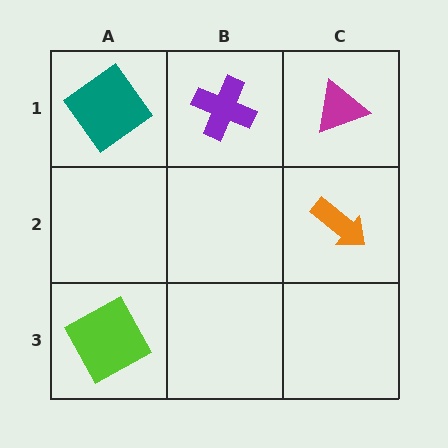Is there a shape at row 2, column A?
No, that cell is empty.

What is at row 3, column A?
A lime square.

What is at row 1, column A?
A teal diamond.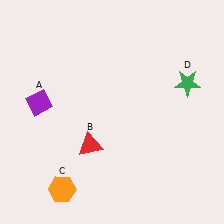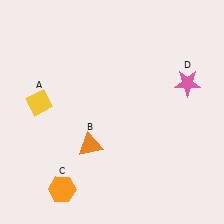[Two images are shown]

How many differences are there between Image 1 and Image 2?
There are 3 differences between the two images.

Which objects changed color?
A changed from purple to yellow. B changed from red to orange. D changed from green to pink.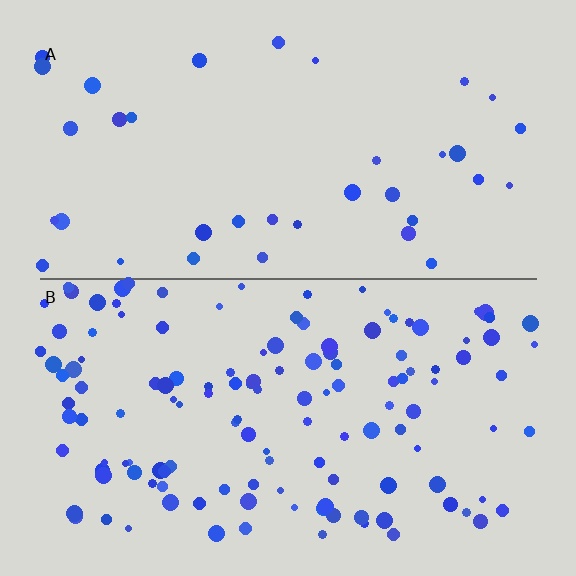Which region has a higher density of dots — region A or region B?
B (the bottom).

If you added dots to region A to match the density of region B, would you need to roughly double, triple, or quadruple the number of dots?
Approximately quadruple.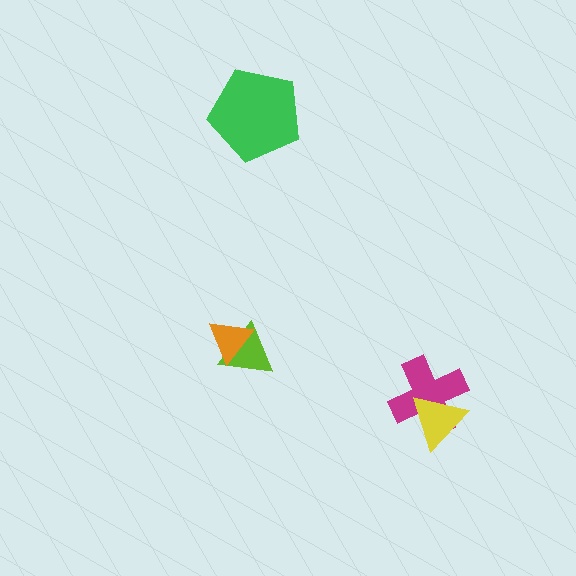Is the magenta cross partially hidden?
Yes, it is partially covered by another shape.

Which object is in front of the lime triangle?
The orange triangle is in front of the lime triangle.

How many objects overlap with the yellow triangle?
1 object overlaps with the yellow triangle.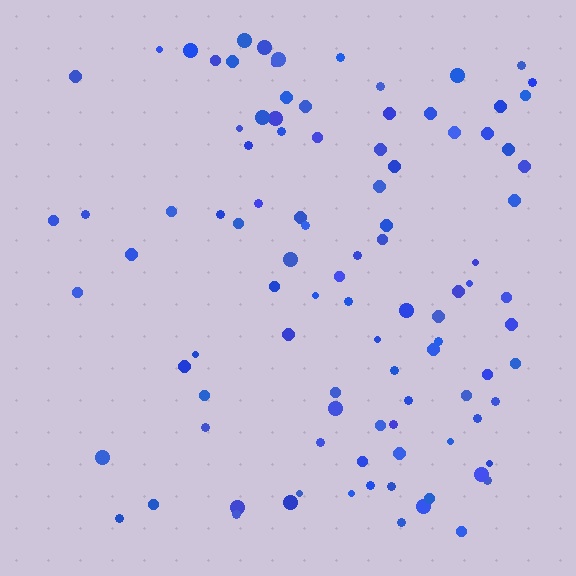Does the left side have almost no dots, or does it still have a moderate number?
Still a moderate number, just noticeably fewer than the right.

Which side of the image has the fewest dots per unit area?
The left.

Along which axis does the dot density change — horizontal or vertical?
Horizontal.